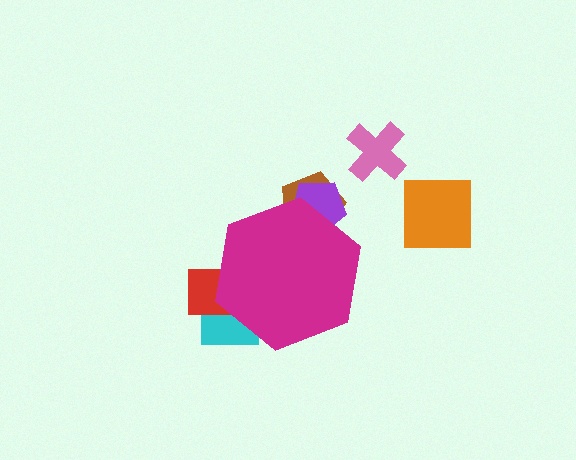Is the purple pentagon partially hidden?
Yes, the purple pentagon is partially hidden behind the magenta hexagon.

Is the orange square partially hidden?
No, the orange square is fully visible.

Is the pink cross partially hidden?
No, the pink cross is fully visible.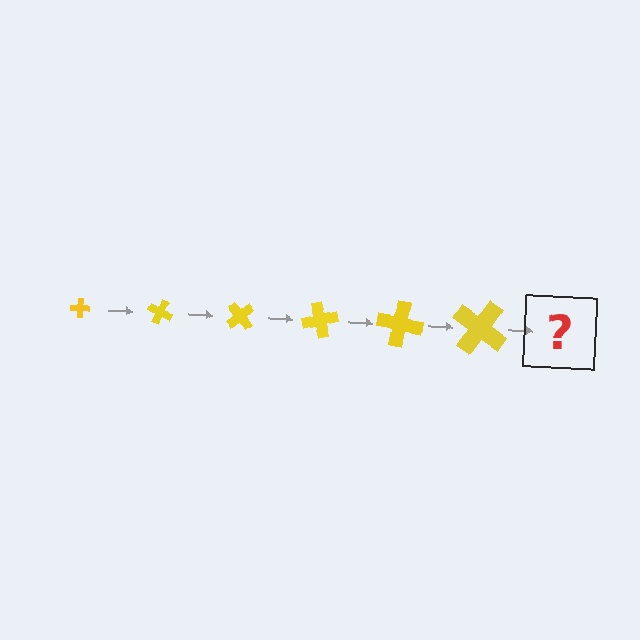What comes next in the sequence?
The next element should be a cross, larger than the previous one and rotated 150 degrees from the start.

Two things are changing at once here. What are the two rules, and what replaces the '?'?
The two rules are that the cross grows larger each step and it rotates 25 degrees each step. The '?' should be a cross, larger than the previous one and rotated 150 degrees from the start.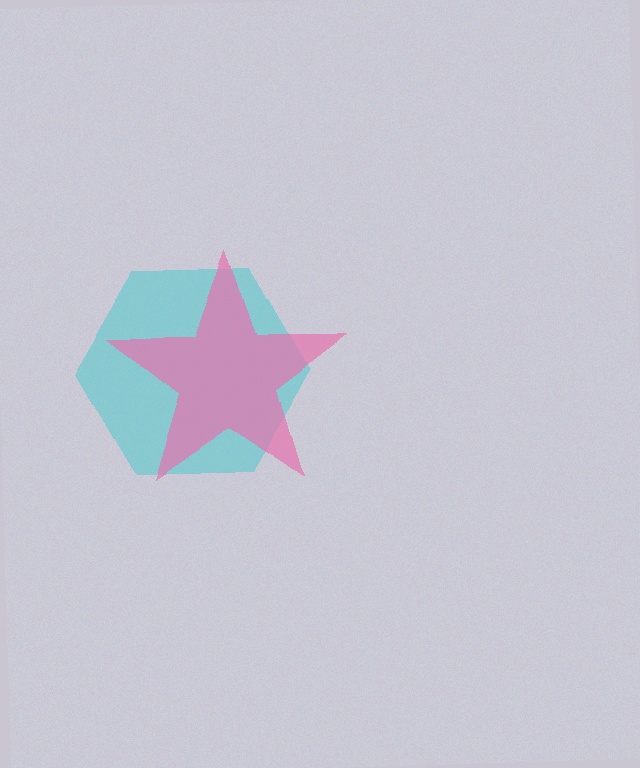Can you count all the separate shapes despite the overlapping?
Yes, there are 2 separate shapes.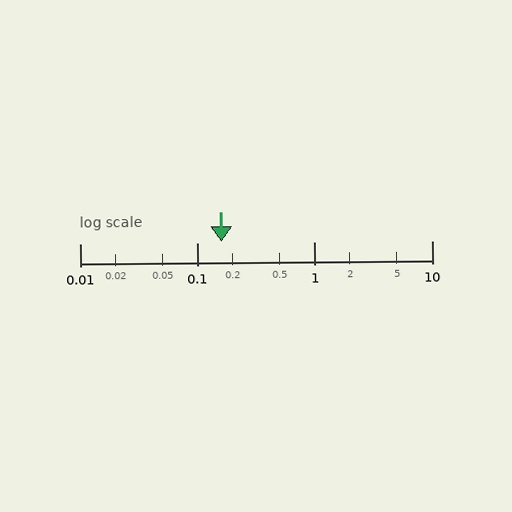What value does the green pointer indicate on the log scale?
The pointer indicates approximately 0.16.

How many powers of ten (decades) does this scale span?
The scale spans 3 decades, from 0.01 to 10.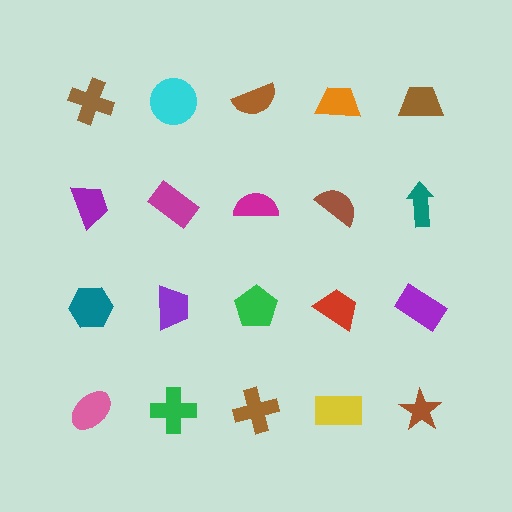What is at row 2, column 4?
A brown semicircle.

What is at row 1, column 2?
A cyan circle.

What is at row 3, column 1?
A teal hexagon.